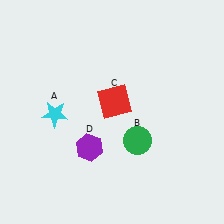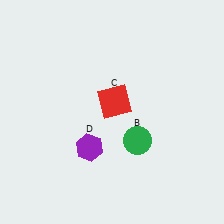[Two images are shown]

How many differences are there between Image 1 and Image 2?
There is 1 difference between the two images.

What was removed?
The cyan star (A) was removed in Image 2.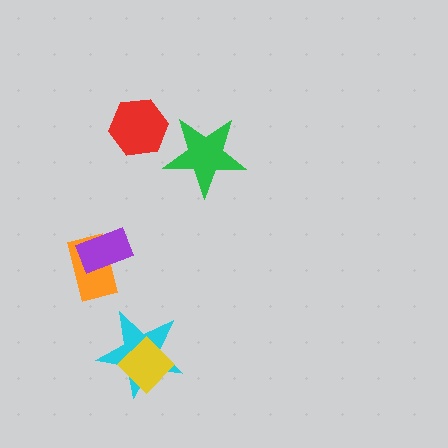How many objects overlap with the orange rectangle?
1 object overlaps with the orange rectangle.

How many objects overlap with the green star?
0 objects overlap with the green star.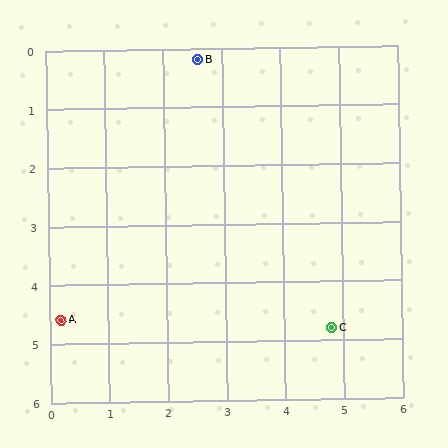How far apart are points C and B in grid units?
Points C and B are about 5.1 grid units apart.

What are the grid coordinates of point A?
Point A is at approximately (0.2, 4.6).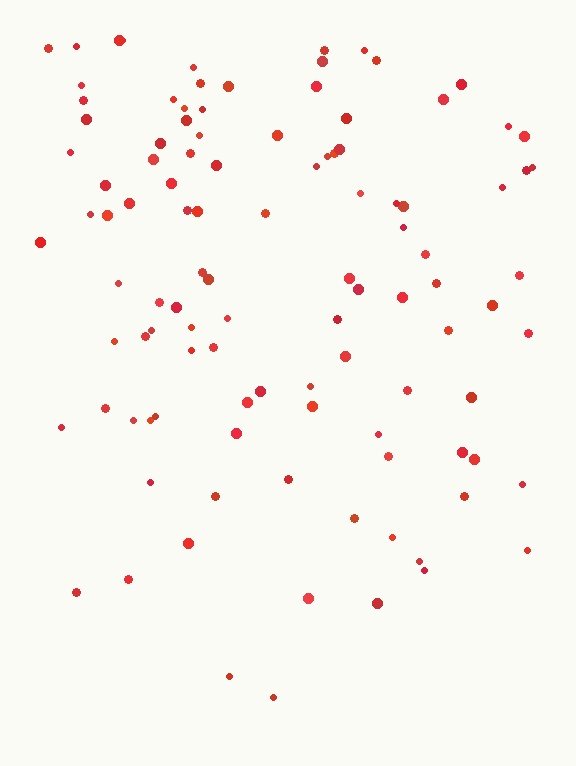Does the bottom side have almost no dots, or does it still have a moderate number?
Still a moderate number, just noticeably fewer than the top.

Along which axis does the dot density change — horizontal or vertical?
Vertical.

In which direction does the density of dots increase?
From bottom to top, with the top side densest.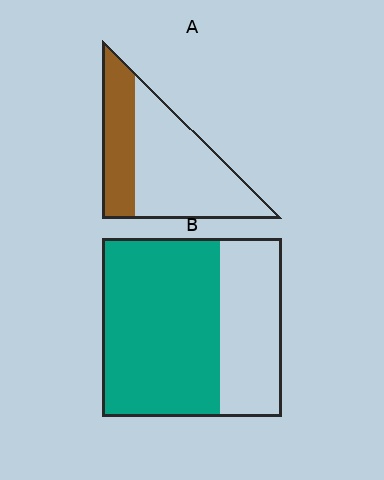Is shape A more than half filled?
No.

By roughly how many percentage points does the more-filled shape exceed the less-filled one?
By roughly 30 percentage points (B over A).